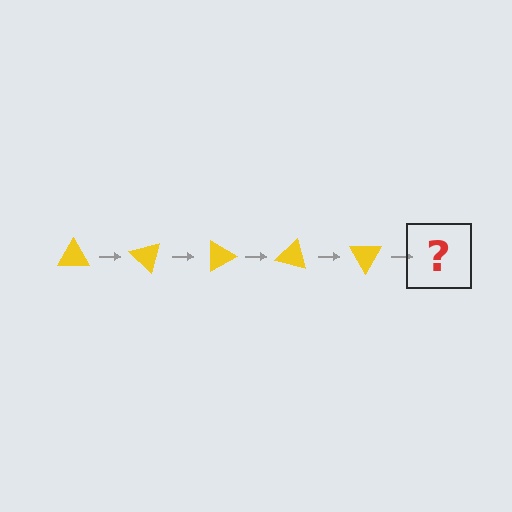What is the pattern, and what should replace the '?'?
The pattern is that the triangle rotates 45 degrees each step. The '?' should be a yellow triangle rotated 225 degrees.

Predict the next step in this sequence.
The next step is a yellow triangle rotated 225 degrees.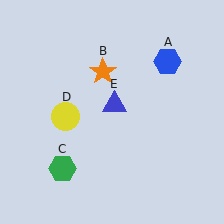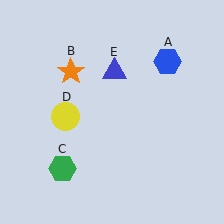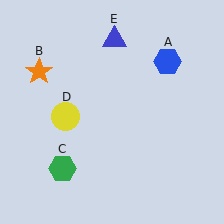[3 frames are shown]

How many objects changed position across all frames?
2 objects changed position: orange star (object B), blue triangle (object E).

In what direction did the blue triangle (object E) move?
The blue triangle (object E) moved up.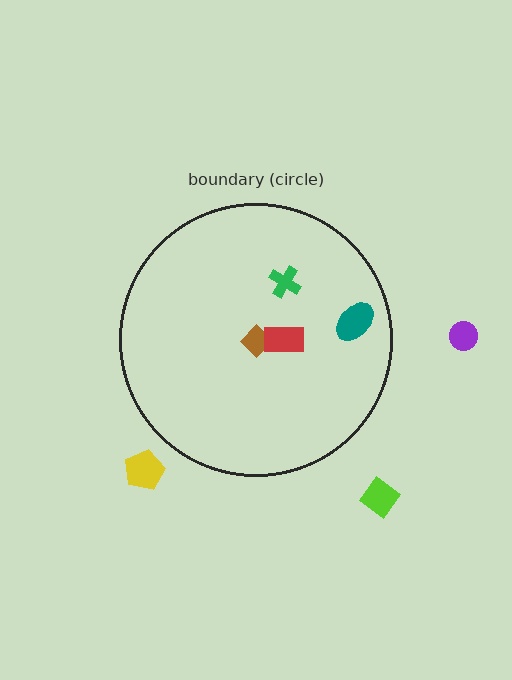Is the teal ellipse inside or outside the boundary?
Inside.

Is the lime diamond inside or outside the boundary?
Outside.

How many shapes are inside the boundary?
4 inside, 3 outside.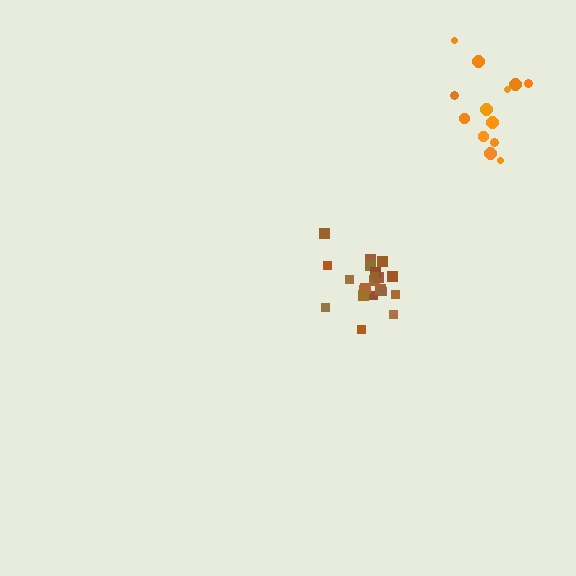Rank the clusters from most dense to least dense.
brown, orange.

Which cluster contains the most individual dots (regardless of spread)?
Brown (21).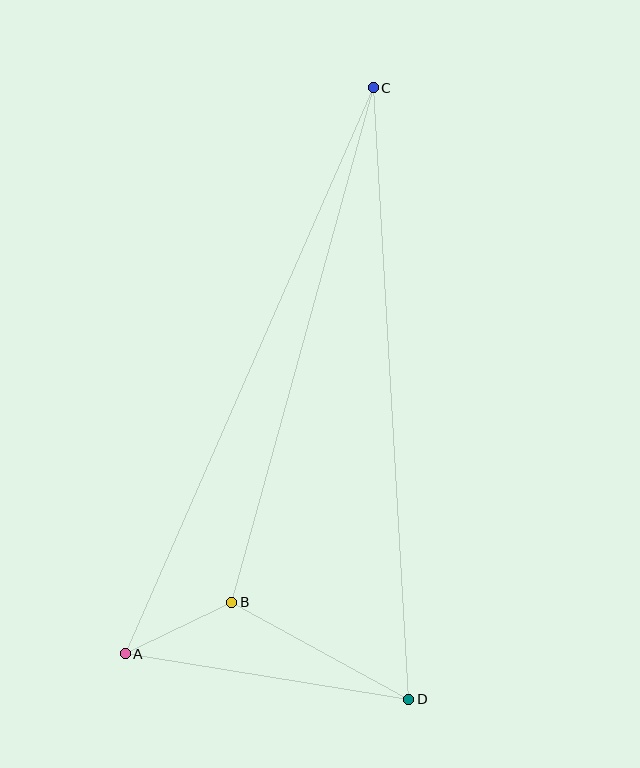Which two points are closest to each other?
Points A and B are closest to each other.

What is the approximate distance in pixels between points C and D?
The distance between C and D is approximately 613 pixels.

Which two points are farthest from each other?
Points A and C are farthest from each other.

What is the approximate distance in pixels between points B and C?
The distance between B and C is approximately 534 pixels.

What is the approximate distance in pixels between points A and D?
The distance between A and D is approximately 287 pixels.